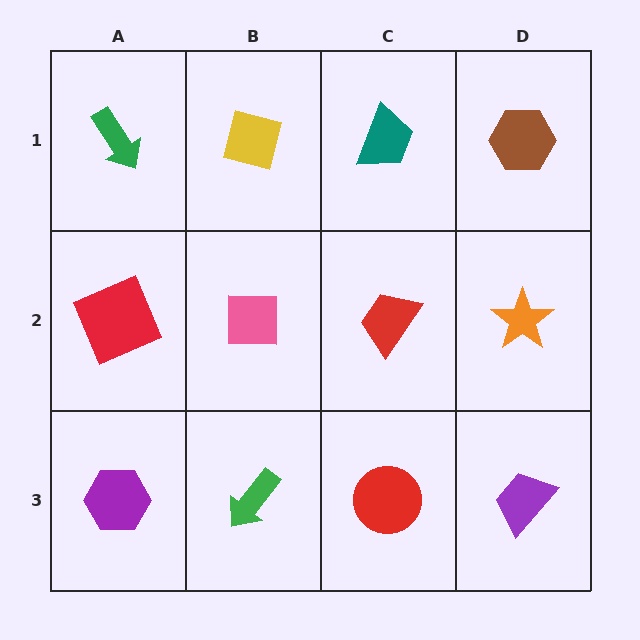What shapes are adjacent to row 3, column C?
A red trapezoid (row 2, column C), a green arrow (row 3, column B), a purple trapezoid (row 3, column D).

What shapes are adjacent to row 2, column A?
A green arrow (row 1, column A), a purple hexagon (row 3, column A), a pink square (row 2, column B).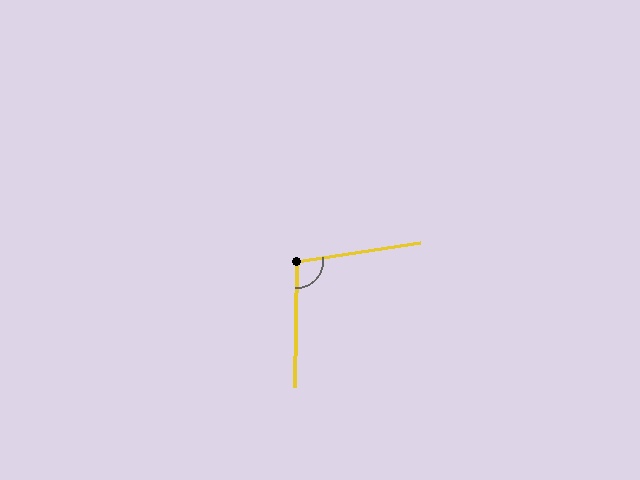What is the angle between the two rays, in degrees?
Approximately 100 degrees.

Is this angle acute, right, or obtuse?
It is obtuse.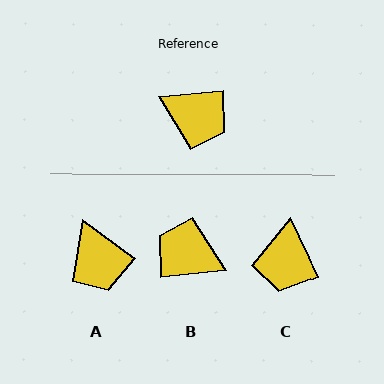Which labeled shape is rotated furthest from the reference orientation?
B, about 179 degrees away.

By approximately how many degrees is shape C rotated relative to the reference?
Approximately 71 degrees clockwise.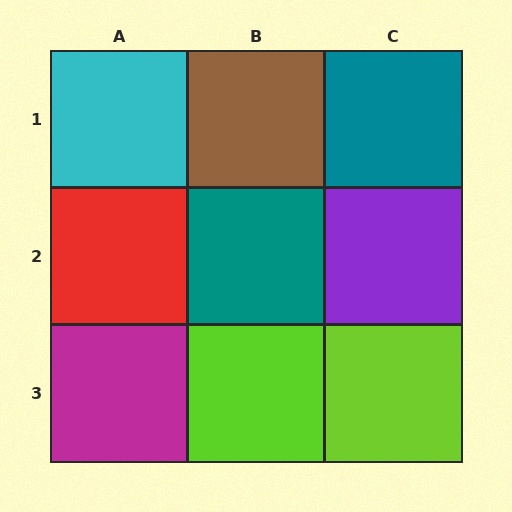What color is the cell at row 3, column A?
Magenta.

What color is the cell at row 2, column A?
Red.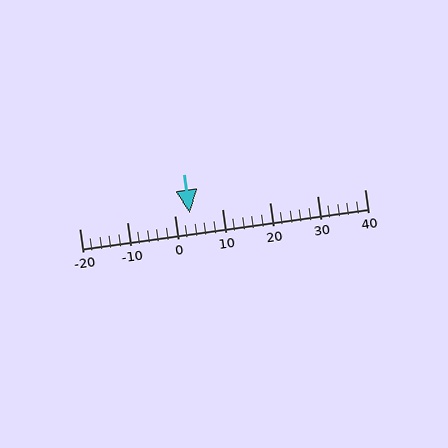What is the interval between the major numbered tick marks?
The major tick marks are spaced 10 units apart.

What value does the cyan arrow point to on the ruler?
The cyan arrow points to approximately 3.